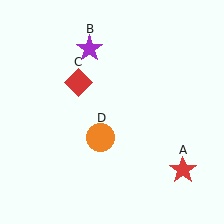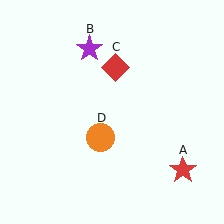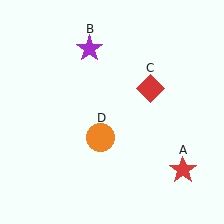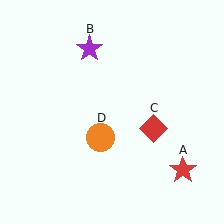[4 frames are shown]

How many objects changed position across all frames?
1 object changed position: red diamond (object C).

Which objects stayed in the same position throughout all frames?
Red star (object A) and purple star (object B) and orange circle (object D) remained stationary.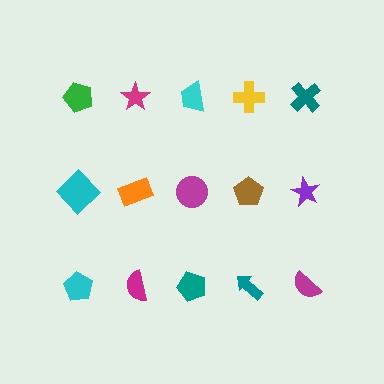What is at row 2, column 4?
A brown pentagon.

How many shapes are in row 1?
5 shapes.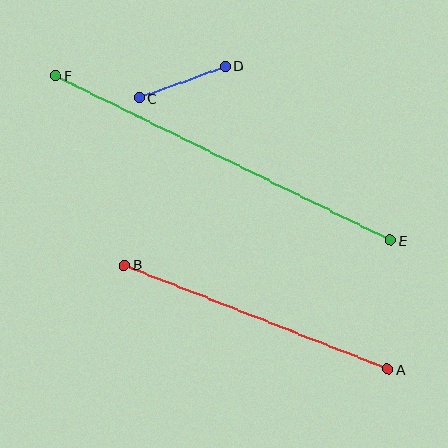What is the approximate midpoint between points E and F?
The midpoint is at approximately (223, 158) pixels.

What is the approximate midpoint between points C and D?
The midpoint is at approximately (182, 82) pixels.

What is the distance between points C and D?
The distance is approximately 92 pixels.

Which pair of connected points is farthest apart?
Points E and F are farthest apart.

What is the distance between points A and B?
The distance is approximately 284 pixels.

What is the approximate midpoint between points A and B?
The midpoint is at approximately (256, 317) pixels.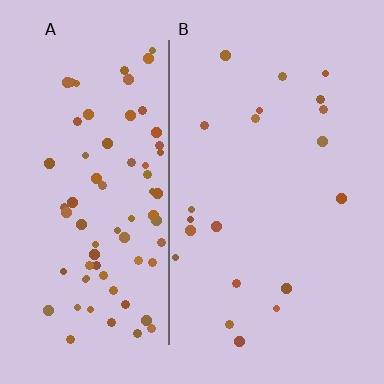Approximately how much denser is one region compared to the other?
Approximately 3.9× — region A over region B.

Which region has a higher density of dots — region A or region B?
A (the left).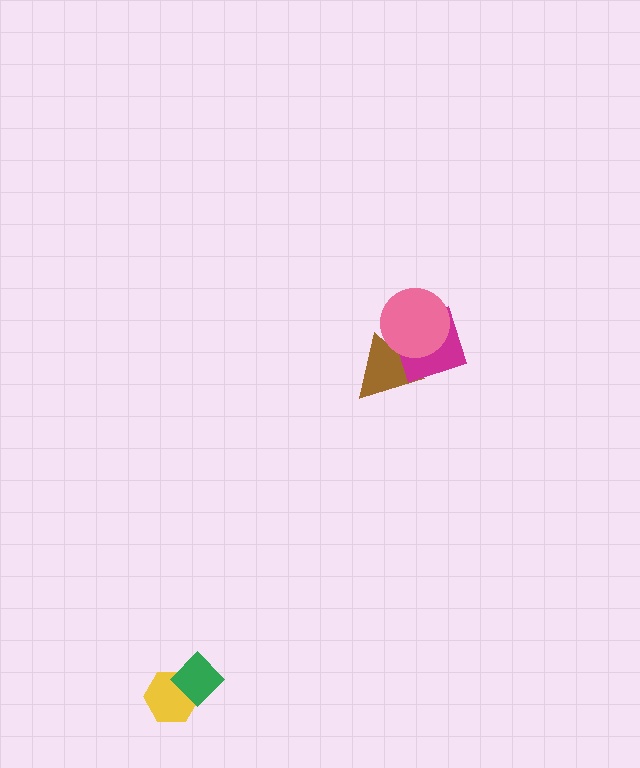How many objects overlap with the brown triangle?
2 objects overlap with the brown triangle.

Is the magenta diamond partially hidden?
Yes, it is partially covered by another shape.